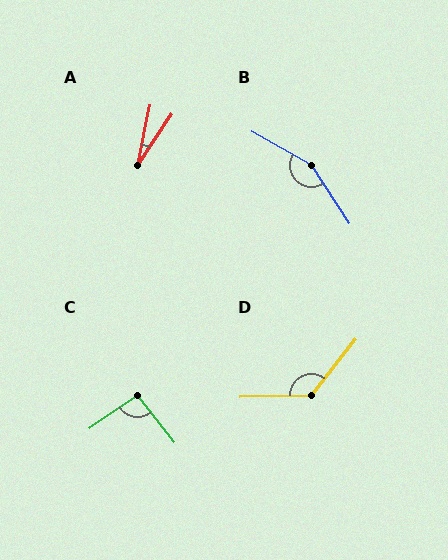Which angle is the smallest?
A, at approximately 22 degrees.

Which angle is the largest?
B, at approximately 152 degrees.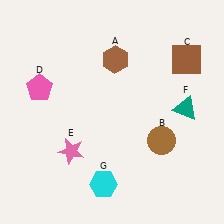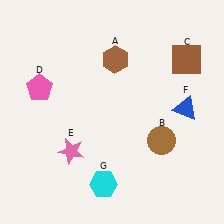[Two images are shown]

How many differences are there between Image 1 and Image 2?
There is 1 difference between the two images.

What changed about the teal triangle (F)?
In Image 1, F is teal. In Image 2, it changed to blue.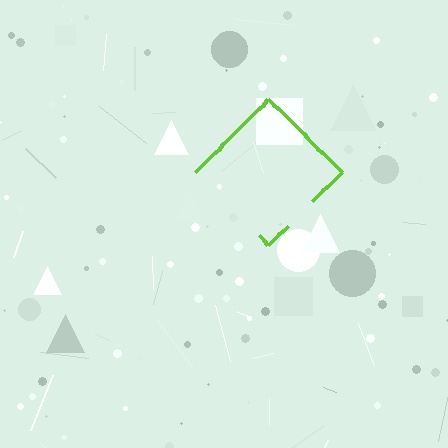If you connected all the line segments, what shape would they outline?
They would outline a diamond.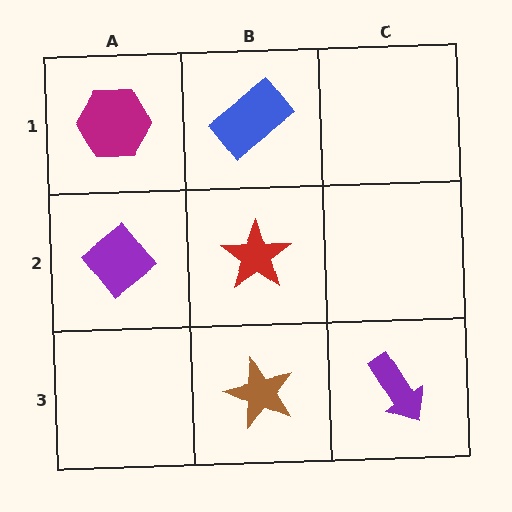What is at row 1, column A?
A magenta hexagon.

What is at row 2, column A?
A purple diamond.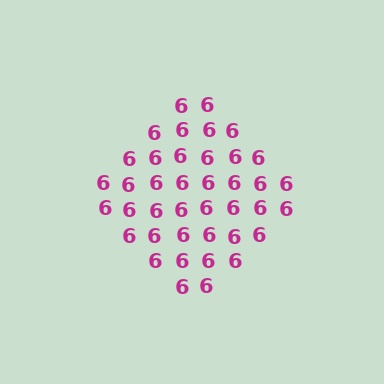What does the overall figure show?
The overall figure shows a diamond.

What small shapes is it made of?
It is made of small digit 6's.